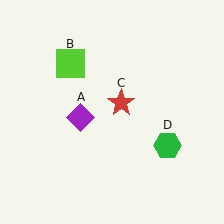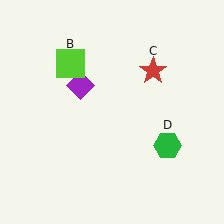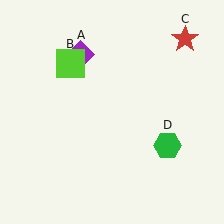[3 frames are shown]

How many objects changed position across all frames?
2 objects changed position: purple diamond (object A), red star (object C).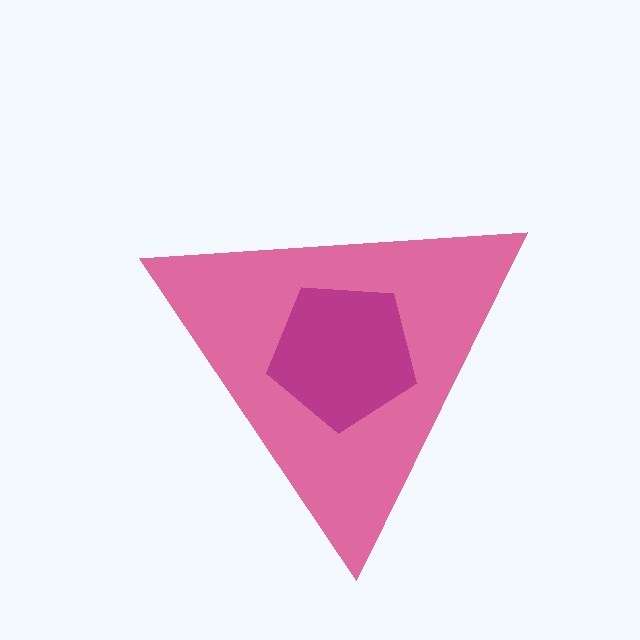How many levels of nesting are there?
2.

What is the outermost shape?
The pink triangle.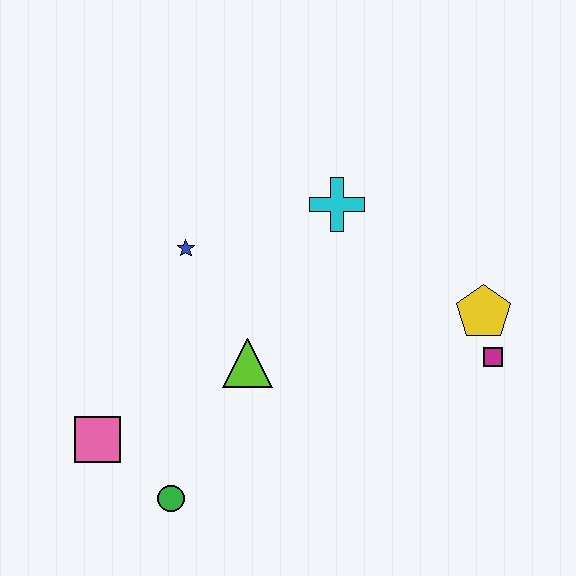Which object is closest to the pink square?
The green circle is closest to the pink square.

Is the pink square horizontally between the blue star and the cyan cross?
No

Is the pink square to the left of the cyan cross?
Yes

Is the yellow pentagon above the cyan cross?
No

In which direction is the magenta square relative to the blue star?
The magenta square is to the right of the blue star.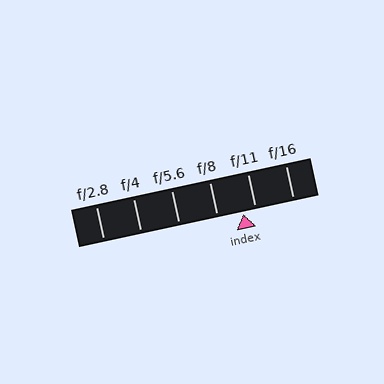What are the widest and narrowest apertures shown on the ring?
The widest aperture shown is f/2.8 and the narrowest is f/16.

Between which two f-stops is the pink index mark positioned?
The index mark is between f/8 and f/11.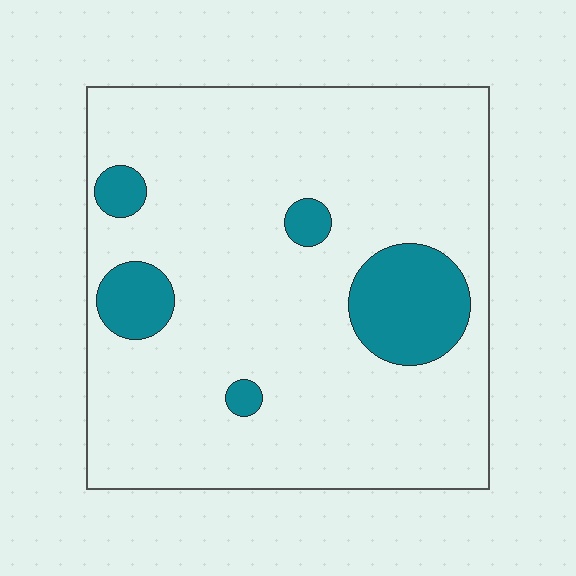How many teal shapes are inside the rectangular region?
5.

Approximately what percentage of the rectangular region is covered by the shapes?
Approximately 15%.